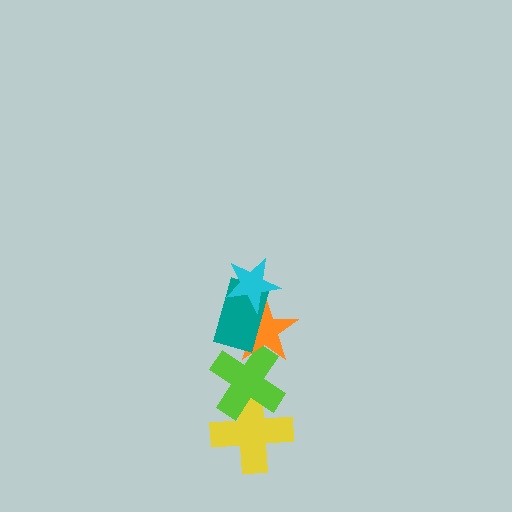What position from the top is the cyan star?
The cyan star is 1st from the top.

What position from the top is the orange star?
The orange star is 3rd from the top.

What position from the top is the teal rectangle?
The teal rectangle is 2nd from the top.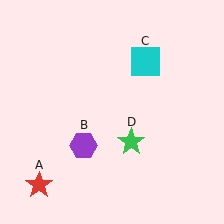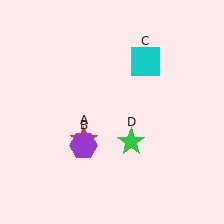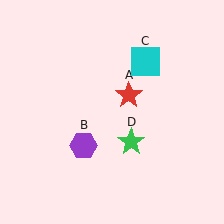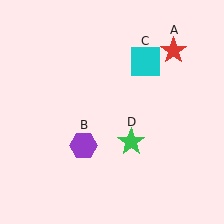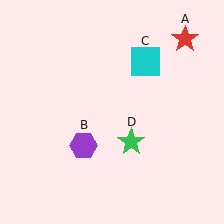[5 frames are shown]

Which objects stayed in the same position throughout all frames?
Purple hexagon (object B) and cyan square (object C) and green star (object D) remained stationary.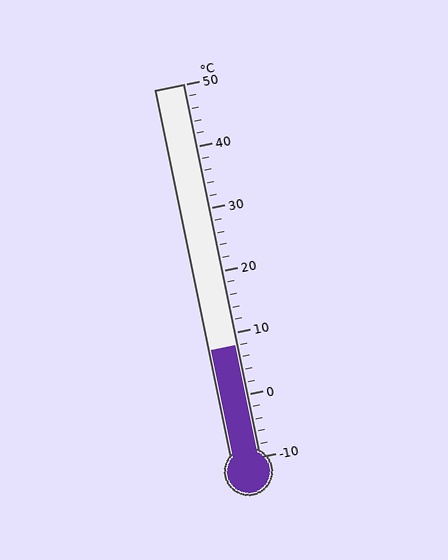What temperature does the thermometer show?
The thermometer shows approximately 8°C.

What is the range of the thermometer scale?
The thermometer scale ranges from -10°C to 50°C.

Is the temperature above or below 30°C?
The temperature is below 30°C.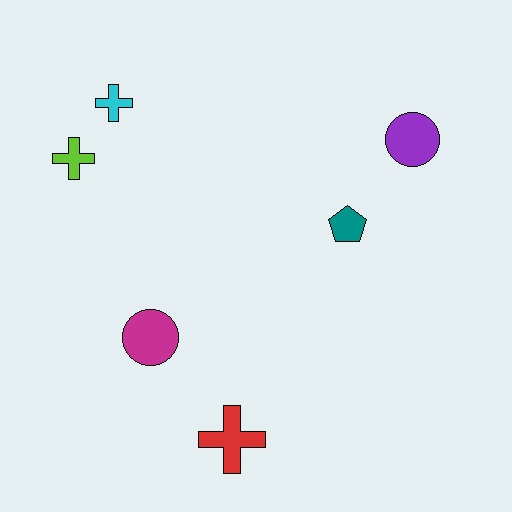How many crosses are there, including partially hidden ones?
There are 3 crosses.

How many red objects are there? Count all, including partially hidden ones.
There is 1 red object.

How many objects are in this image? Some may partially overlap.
There are 6 objects.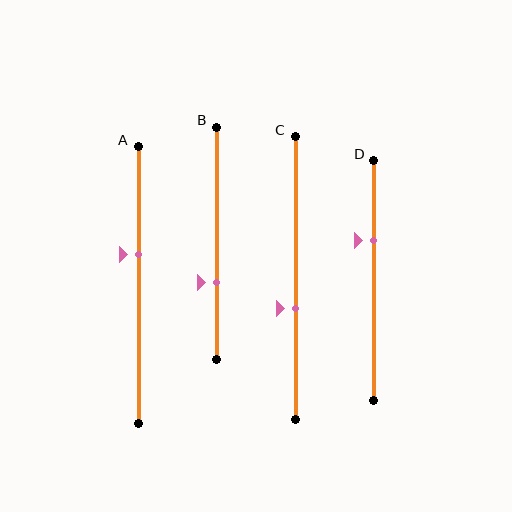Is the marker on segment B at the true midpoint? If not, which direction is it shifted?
No, the marker on segment B is shifted downward by about 17% of the segment length.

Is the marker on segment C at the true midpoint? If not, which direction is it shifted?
No, the marker on segment C is shifted downward by about 11% of the segment length.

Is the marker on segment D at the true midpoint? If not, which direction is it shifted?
No, the marker on segment D is shifted upward by about 17% of the segment length.